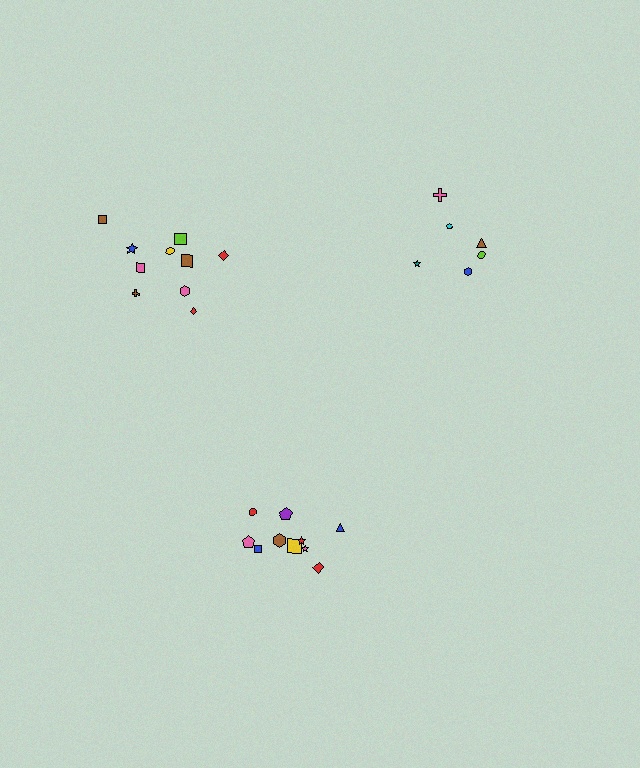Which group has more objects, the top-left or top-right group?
The top-left group.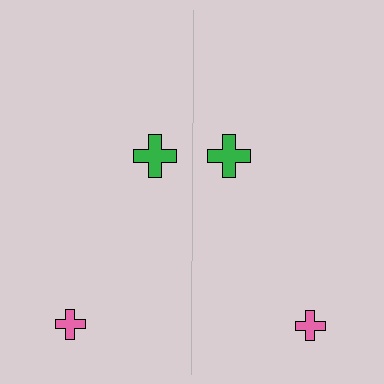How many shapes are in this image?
There are 4 shapes in this image.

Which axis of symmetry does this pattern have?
The pattern has a vertical axis of symmetry running through the center of the image.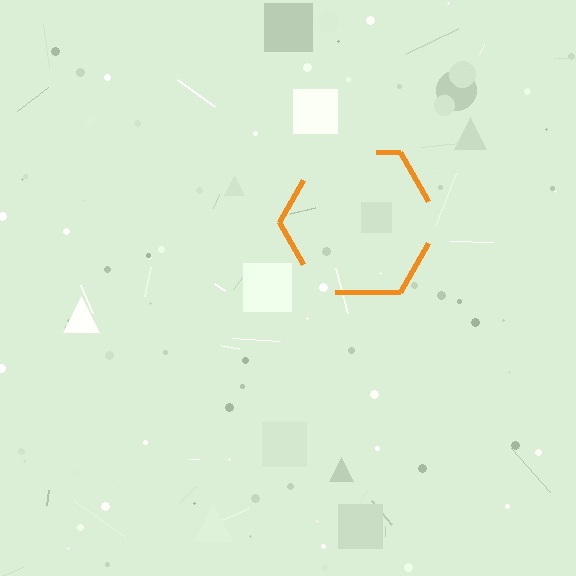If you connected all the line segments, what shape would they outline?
They would outline a hexagon.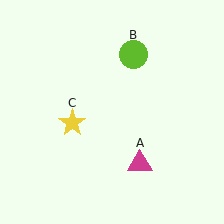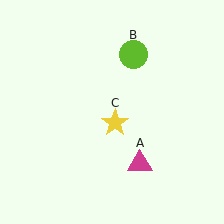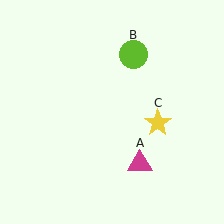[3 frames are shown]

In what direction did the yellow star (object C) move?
The yellow star (object C) moved right.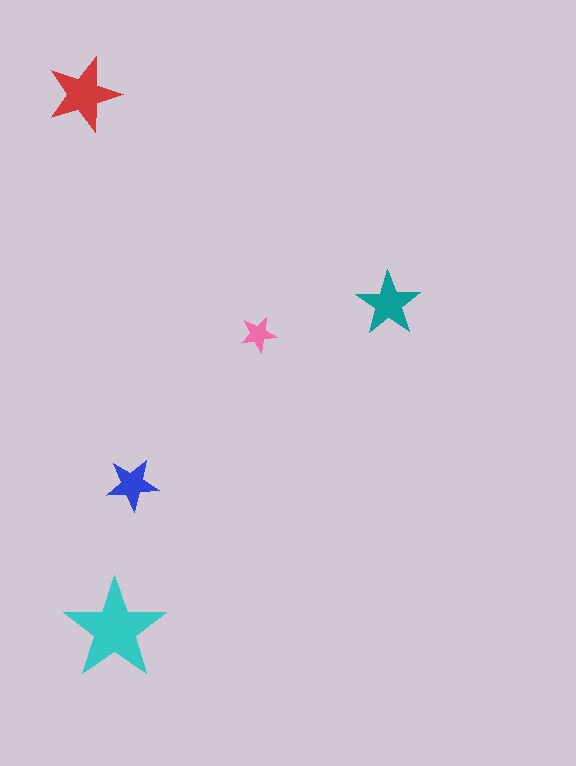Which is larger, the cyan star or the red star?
The cyan one.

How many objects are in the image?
There are 5 objects in the image.